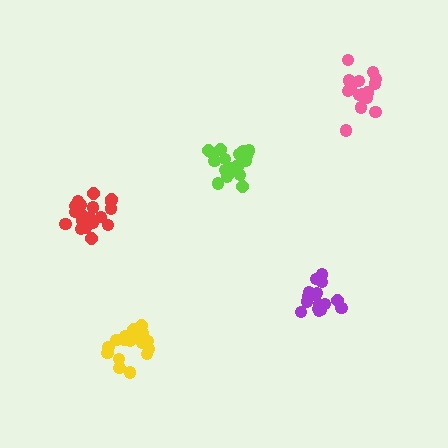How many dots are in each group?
Group 1: 21 dots, Group 2: 20 dots, Group 3: 16 dots, Group 4: 16 dots, Group 5: 20 dots (93 total).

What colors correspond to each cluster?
The clusters are colored: red, lime, purple, pink, yellow.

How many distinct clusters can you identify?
There are 5 distinct clusters.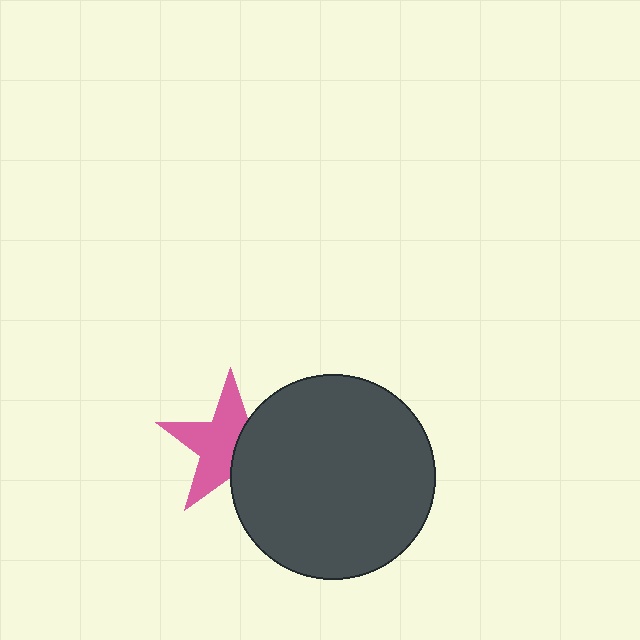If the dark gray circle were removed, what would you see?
You would see the complete pink star.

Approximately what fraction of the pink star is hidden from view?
Roughly 40% of the pink star is hidden behind the dark gray circle.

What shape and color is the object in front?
The object in front is a dark gray circle.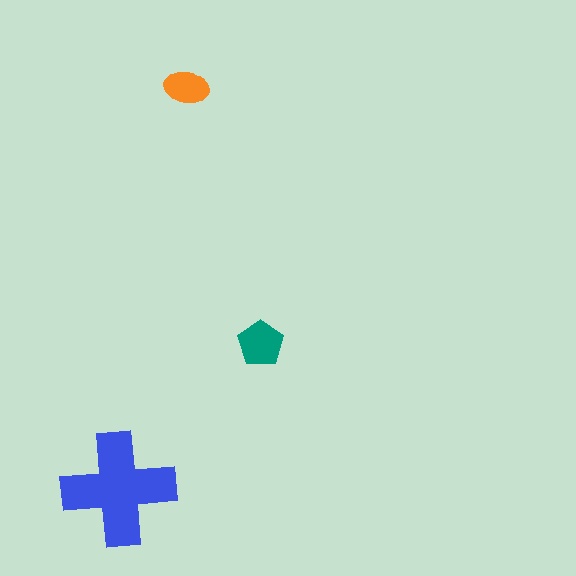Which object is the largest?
The blue cross.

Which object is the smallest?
The orange ellipse.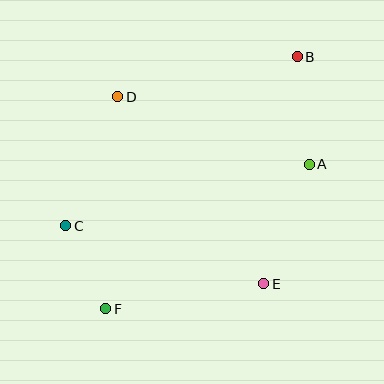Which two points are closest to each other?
Points C and F are closest to each other.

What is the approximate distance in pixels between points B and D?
The distance between B and D is approximately 184 pixels.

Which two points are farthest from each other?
Points B and F are farthest from each other.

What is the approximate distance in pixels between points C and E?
The distance between C and E is approximately 206 pixels.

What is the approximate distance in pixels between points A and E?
The distance between A and E is approximately 128 pixels.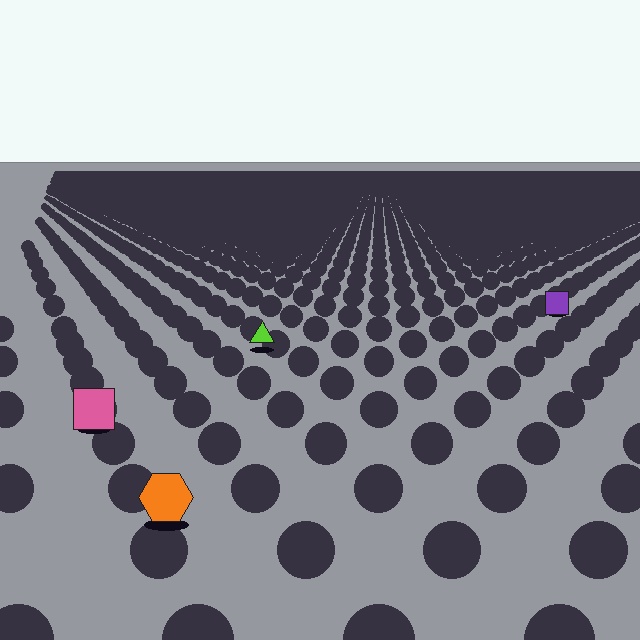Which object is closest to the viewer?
The orange hexagon is closest. The texture marks near it are larger and more spread out.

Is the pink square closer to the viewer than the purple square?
Yes. The pink square is closer — you can tell from the texture gradient: the ground texture is coarser near it.